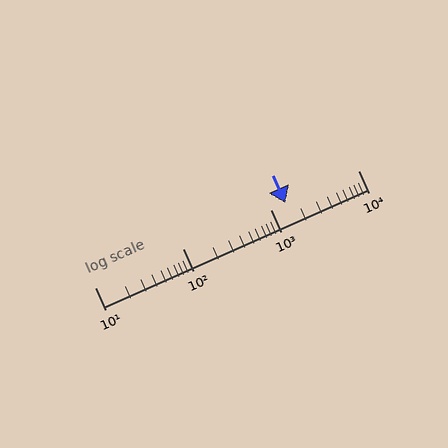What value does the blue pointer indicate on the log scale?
The pointer indicates approximately 1500.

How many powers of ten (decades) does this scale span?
The scale spans 3 decades, from 10 to 10000.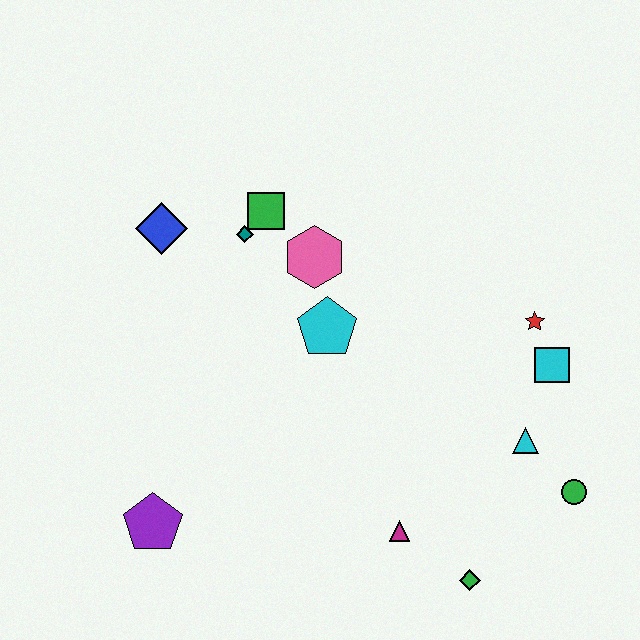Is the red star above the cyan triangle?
Yes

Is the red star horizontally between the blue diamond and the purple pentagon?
No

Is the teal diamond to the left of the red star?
Yes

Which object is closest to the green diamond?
The magenta triangle is closest to the green diamond.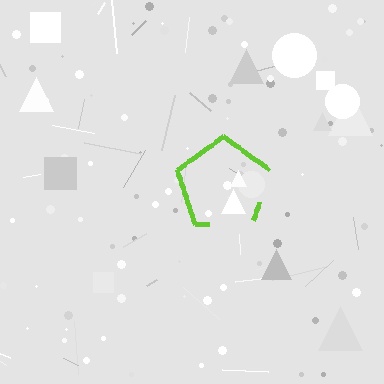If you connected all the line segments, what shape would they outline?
They would outline a pentagon.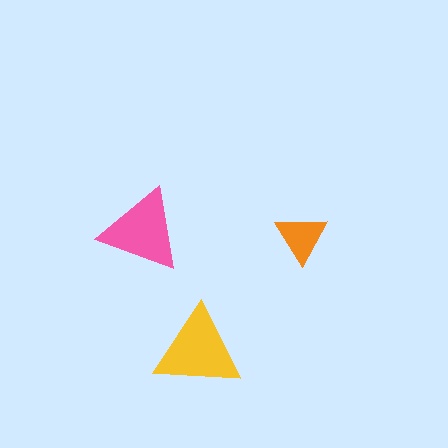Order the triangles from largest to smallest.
the yellow one, the pink one, the orange one.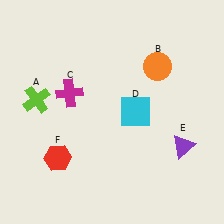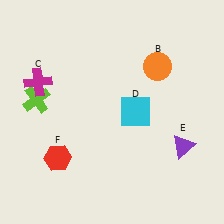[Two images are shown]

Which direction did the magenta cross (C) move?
The magenta cross (C) moved left.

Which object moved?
The magenta cross (C) moved left.